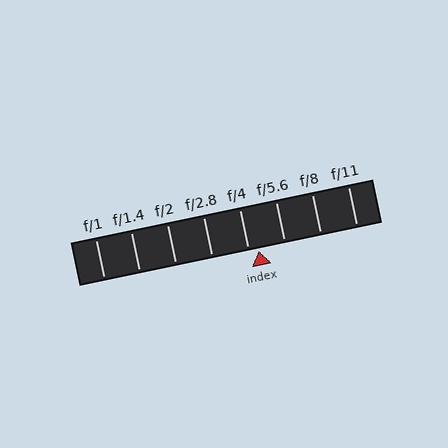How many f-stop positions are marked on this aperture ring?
There are 8 f-stop positions marked.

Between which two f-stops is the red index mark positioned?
The index mark is between f/4 and f/5.6.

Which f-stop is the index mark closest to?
The index mark is closest to f/4.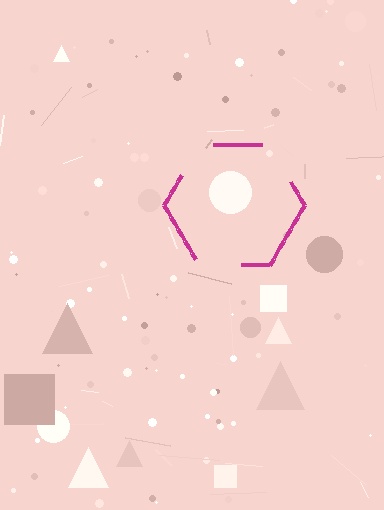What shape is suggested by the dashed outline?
The dashed outline suggests a hexagon.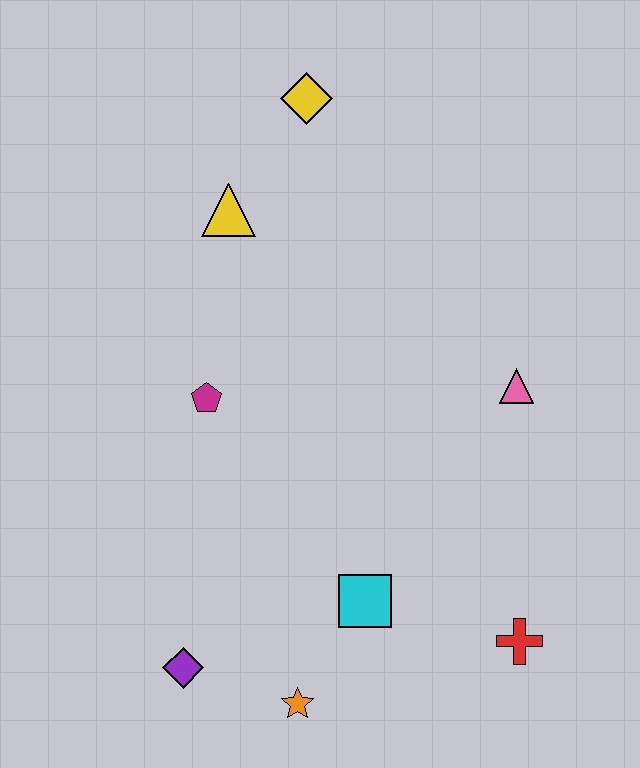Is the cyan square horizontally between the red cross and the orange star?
Yes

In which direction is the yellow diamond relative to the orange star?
The yellow diamond is above the orange star.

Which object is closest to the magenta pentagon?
The yellow triangle is closest to the magenta pentagon.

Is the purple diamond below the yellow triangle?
Yes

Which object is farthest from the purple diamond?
The yellow diamond is farthest from the purple diamond.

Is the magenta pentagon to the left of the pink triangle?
Yes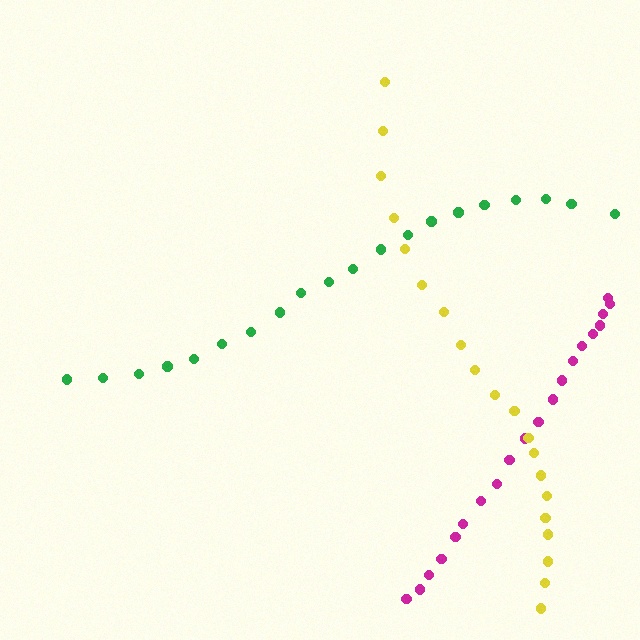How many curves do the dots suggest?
There are 3 distinct paths.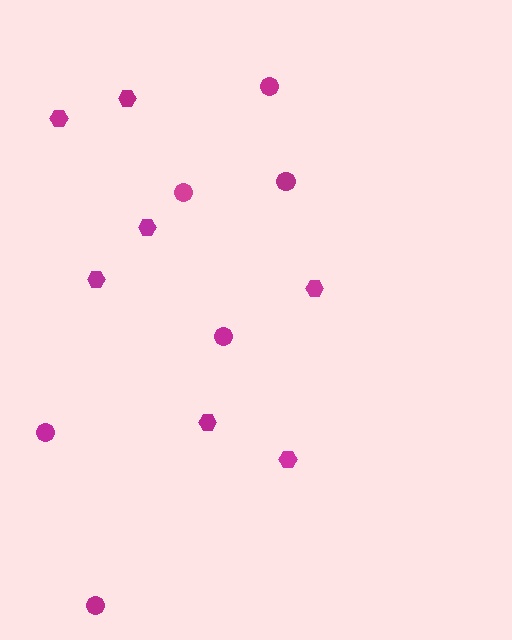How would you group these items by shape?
There are 2 groups: one group of circles (6) and one group of hexagons (7).